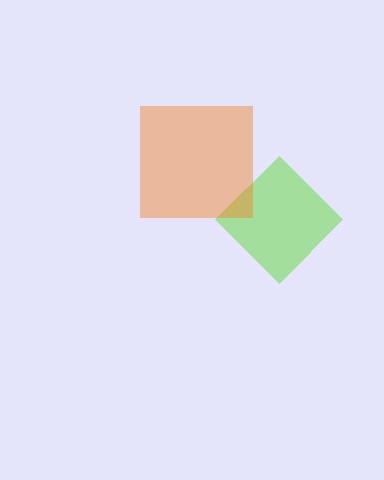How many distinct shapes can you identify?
There are 2 distinct shapes: a lime diamond, an orange square.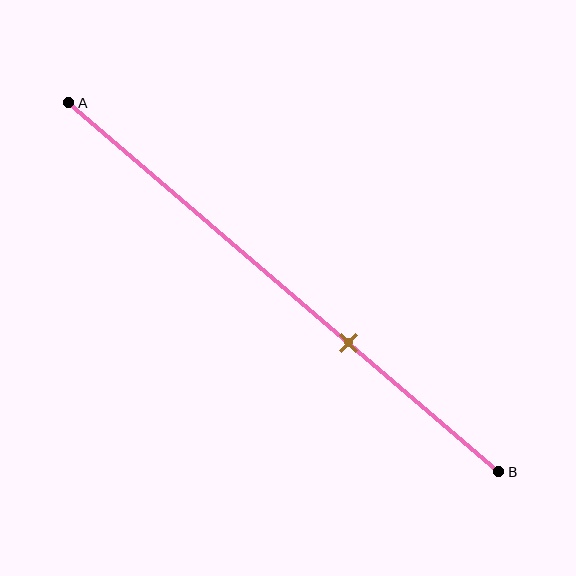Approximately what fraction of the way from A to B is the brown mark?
The brown mark is approximately 65% of the way from A to B.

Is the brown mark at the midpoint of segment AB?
No, the mark is at about 65% from A, not at the 50% midpoint.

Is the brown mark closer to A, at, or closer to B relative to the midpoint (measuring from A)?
The brown mark is closer to point B than the midpoint of segment AB.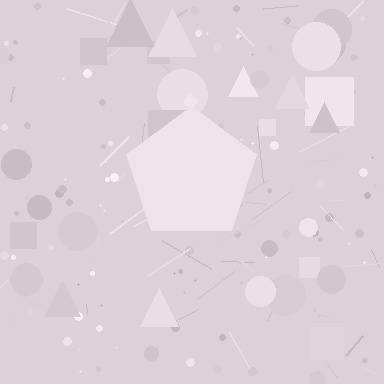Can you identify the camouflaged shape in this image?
The camouflaged shape is a pentagon.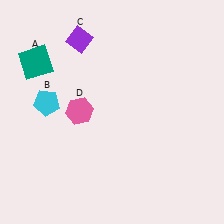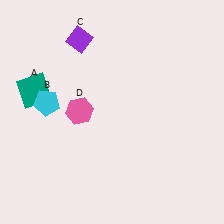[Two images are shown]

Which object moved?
The teal square (A) moved down.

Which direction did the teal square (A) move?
The teal square (A) moved down.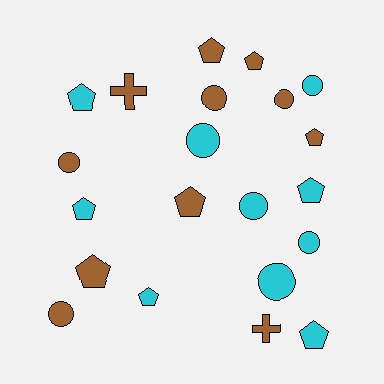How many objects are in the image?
There are 21 objects.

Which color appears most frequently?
Brown, with 11 objects.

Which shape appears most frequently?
Pentagon, with 10 objects.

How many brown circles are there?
There are 4 brown circles.